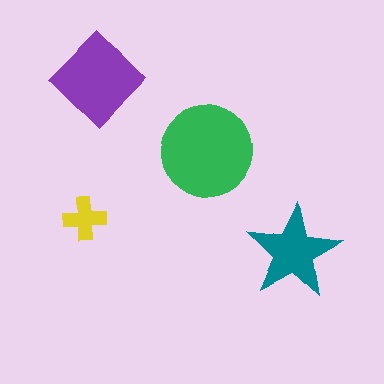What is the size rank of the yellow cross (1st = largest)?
4th.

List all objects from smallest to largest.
The yellow cross, the teal star, the purple diamond, the green circle.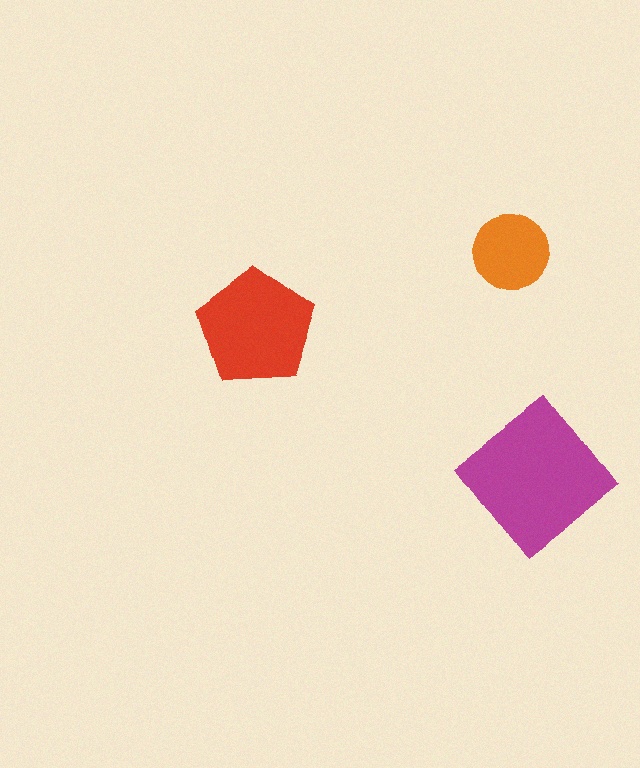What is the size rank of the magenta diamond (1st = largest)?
1st.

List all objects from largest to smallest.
The magenta diamond, the red pentagon, the orange circle.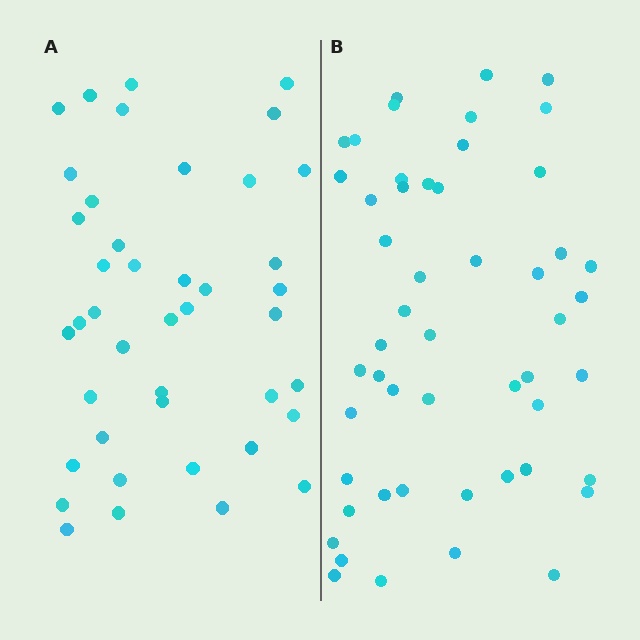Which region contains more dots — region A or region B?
Region B (the right region) has more dots.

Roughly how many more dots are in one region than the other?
Region B has roughly 8 or so more dots than region A.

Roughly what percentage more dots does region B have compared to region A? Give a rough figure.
About 20% more.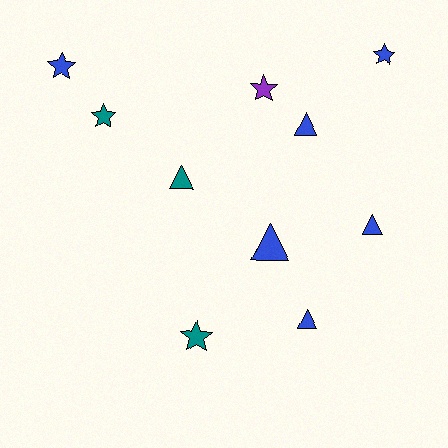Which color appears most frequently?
Blue, with 6 objects.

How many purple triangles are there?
There are no purple triangles.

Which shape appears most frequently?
Star, with 5 objects.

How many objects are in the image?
There are 10 objects.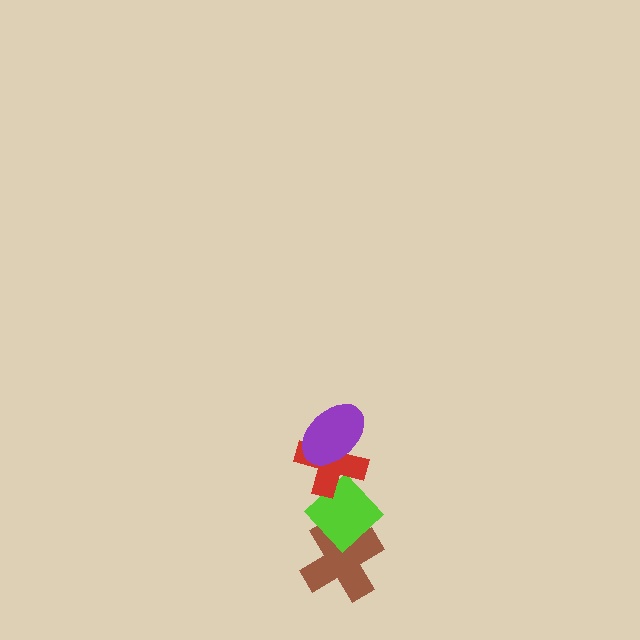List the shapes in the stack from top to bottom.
From top to bottom: the purple ellipse, the red cross, the lime diamond, the brown cross.